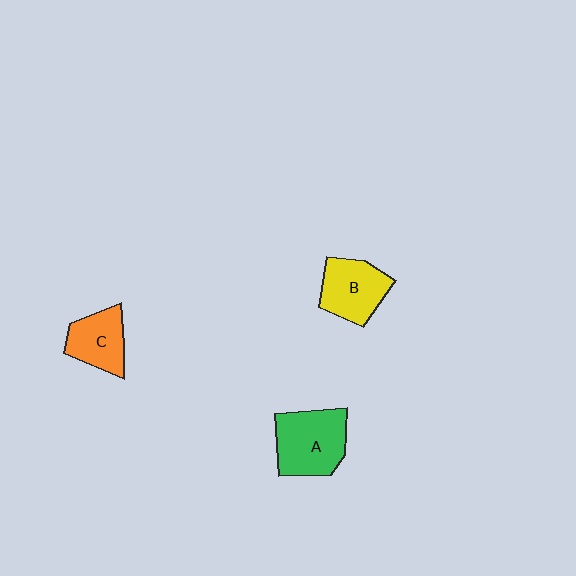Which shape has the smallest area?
Shape C (orange).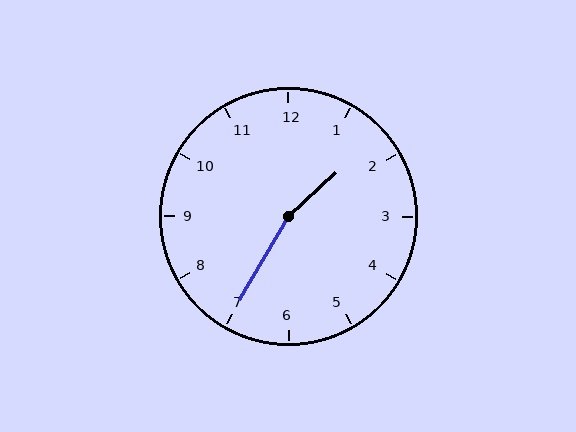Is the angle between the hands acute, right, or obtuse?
It is obtuse.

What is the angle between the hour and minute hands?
Approximately 162 degrees.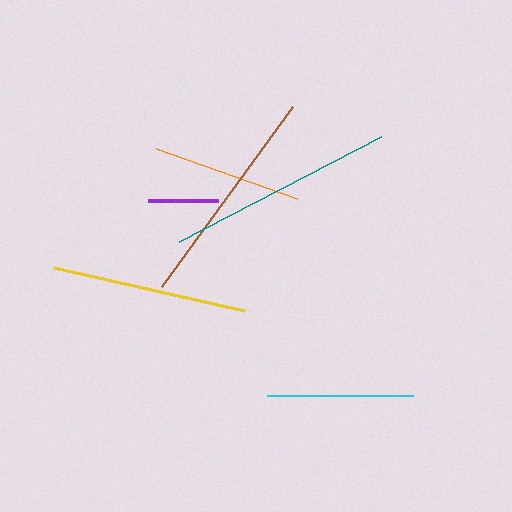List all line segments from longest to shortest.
From longest to shortest: teal, brown, yellow, orange, cyan, purple.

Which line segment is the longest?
The teal line is the longest at approximately 229 pixels.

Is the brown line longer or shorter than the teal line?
The teal line is longer than the brown line.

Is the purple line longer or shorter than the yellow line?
The yellow line is longer than the purple line.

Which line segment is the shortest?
The purple line is the shortest at approximately 70 pixels.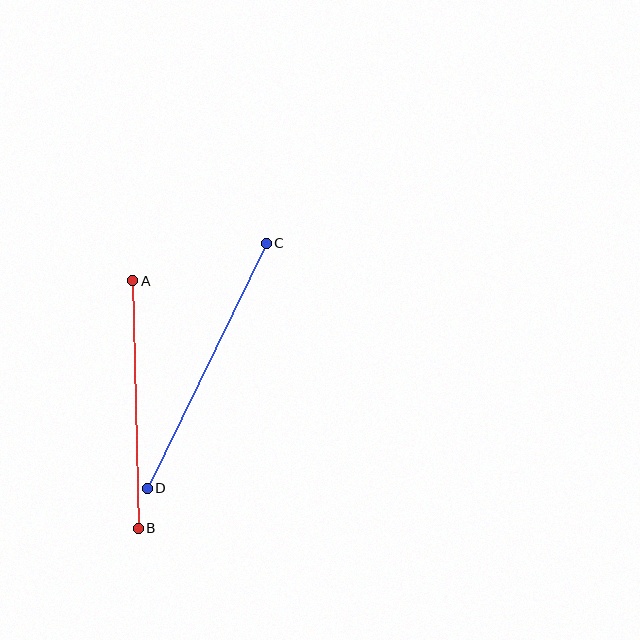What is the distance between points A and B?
The distance is approximately 248 pixels.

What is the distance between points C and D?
The distance is approximately 272 pixels.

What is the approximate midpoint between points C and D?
The midpoint is at approximately (207, 366) pixels.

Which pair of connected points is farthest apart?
Points C and D are farthest apart.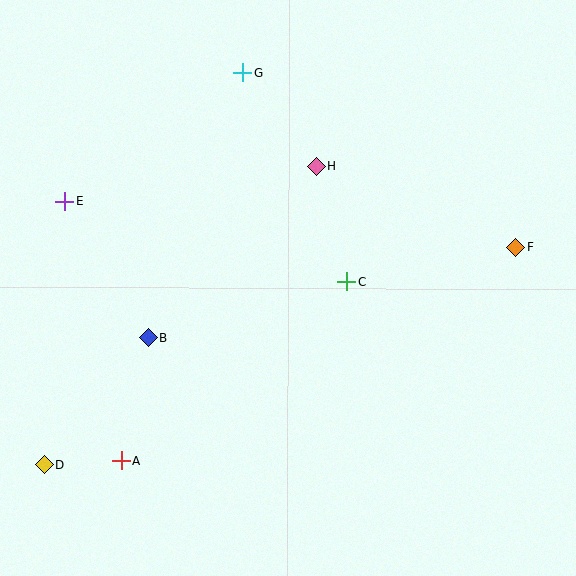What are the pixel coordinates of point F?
Point F is at (516, 248).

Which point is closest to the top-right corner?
Point F is closest to the top-right corner.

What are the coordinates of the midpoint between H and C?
The midpoint between H and C is at (331, 224).